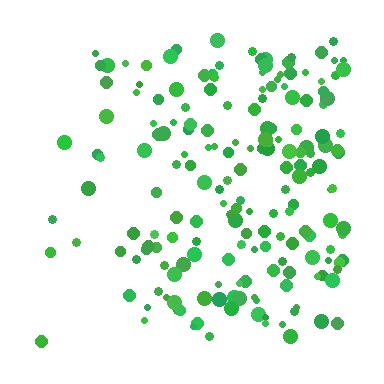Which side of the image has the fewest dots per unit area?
The left.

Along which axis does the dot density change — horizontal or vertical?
Horizontal.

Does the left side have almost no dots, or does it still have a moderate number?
Still a moderate number, just noticeably fewer than the right.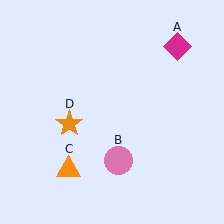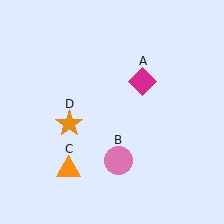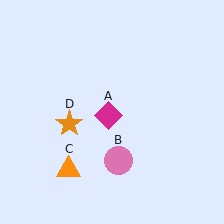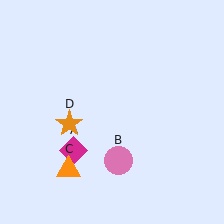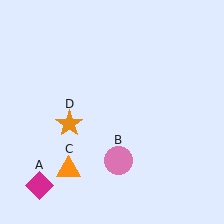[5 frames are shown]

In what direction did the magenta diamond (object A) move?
The magenta diamond (object A) moved down and to the left.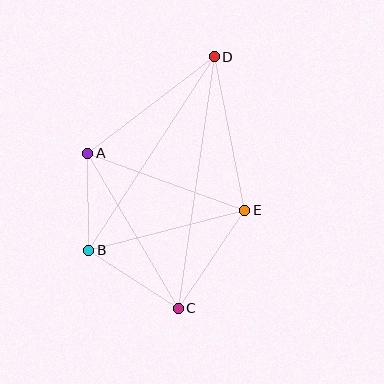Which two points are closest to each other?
Points A and B are closest to each other.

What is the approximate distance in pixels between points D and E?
The distance between D and E is approximately 157 pixels.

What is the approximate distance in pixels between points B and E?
The distance between B and E is approximately 161 pixels.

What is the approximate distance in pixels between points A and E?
The distance between A and E is approximately 167 pixels.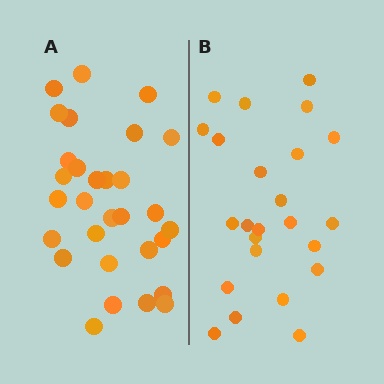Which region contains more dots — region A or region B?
Region A (the left region) has more dots.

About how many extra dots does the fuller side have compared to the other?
Region A has about 6 more dots than region B.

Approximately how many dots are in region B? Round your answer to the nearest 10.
About 20 dots. (The exact count is 24, which rounds to 20.)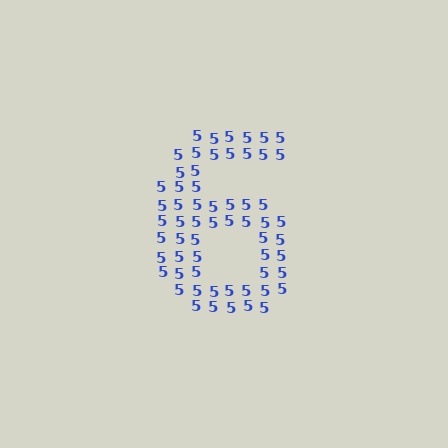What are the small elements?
The small elements are digit 5's.